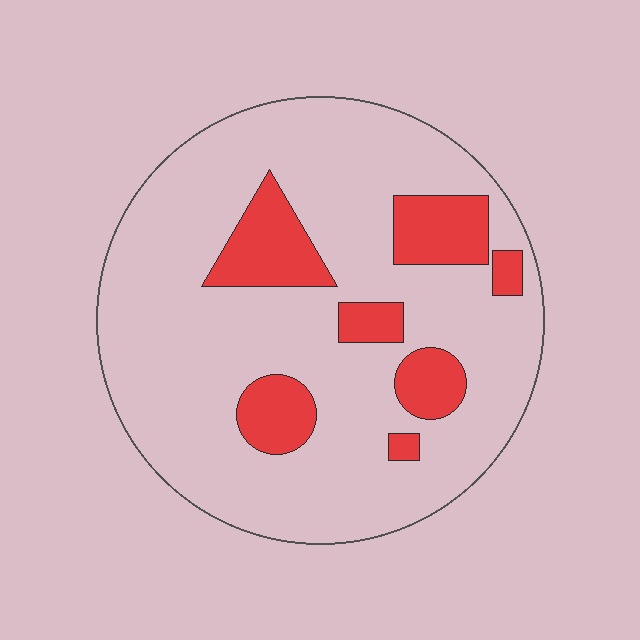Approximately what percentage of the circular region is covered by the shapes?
Approximately 20%.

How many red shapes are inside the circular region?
7.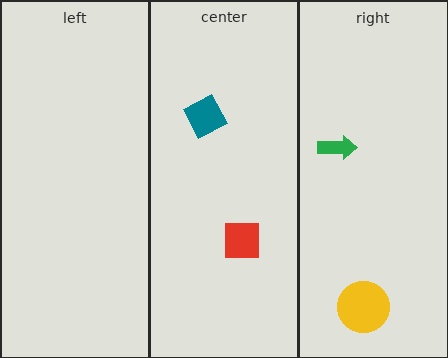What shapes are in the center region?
The teal diamond, the red square.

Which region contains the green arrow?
The right region.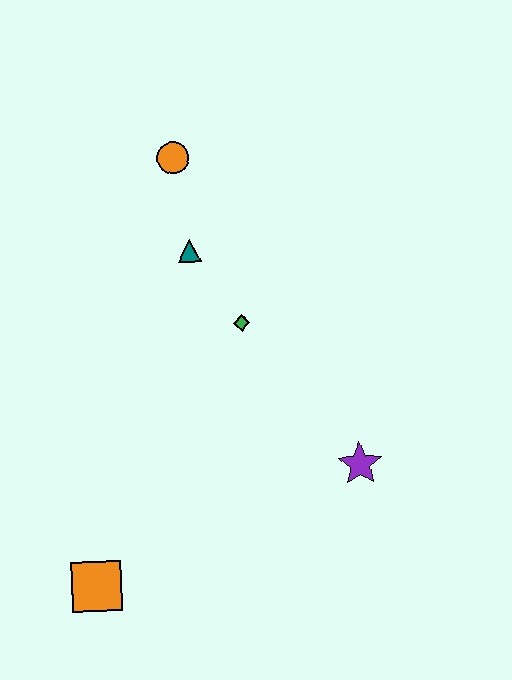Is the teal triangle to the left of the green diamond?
Yes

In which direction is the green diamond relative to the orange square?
The green diamond is above the orange square.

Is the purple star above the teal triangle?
No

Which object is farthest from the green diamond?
The orange square is farthest from the green diamond.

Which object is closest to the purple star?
The green diamond is closest to the purple star.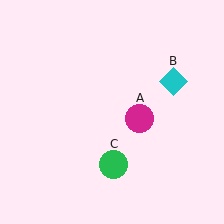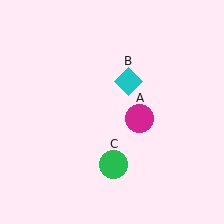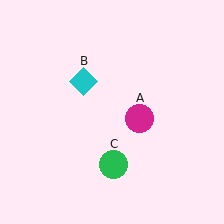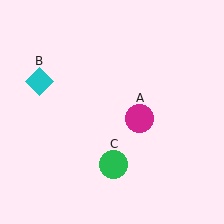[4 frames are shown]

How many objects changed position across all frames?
1 object changed position: cyan diamond (object B).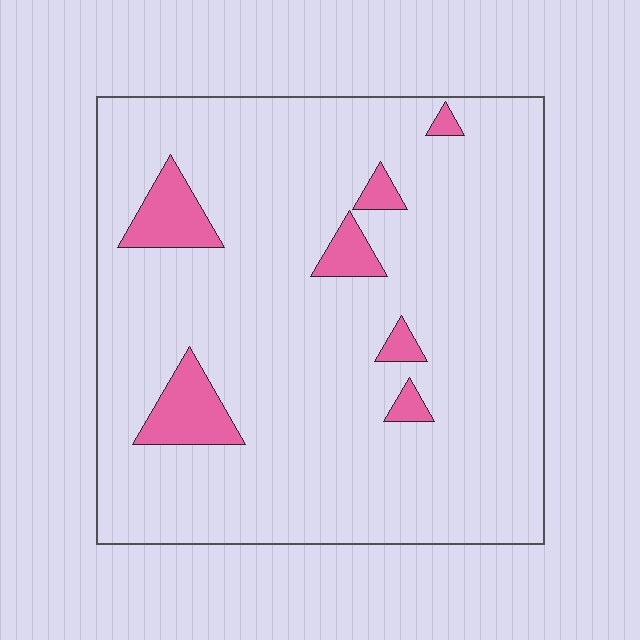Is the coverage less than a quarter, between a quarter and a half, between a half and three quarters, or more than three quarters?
Less than a quarter.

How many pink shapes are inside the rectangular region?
7.